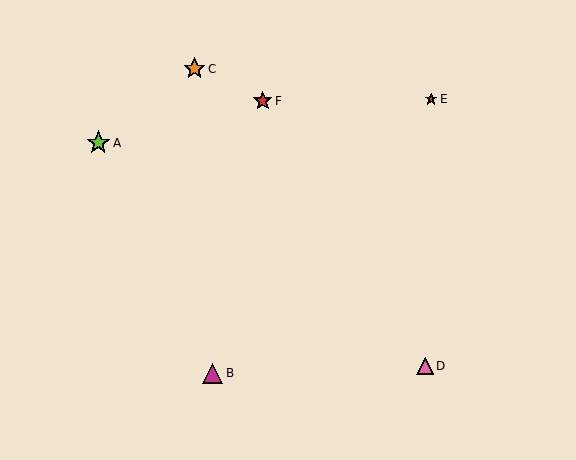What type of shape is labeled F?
Shape F is a red star.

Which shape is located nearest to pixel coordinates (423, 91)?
The red star (labeled E) at (431, 99) is nearest to that location.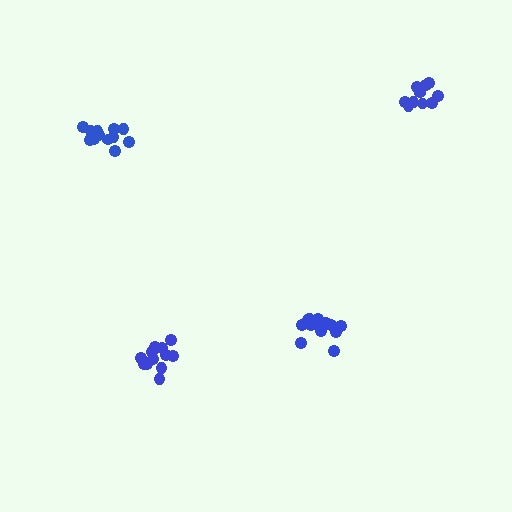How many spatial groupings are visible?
There are 4 spatial groupings.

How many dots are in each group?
Group 1: 12 dots, Group 2: 11 dots, Group 3: 12 dots, Group 4: 14 dots (49 total).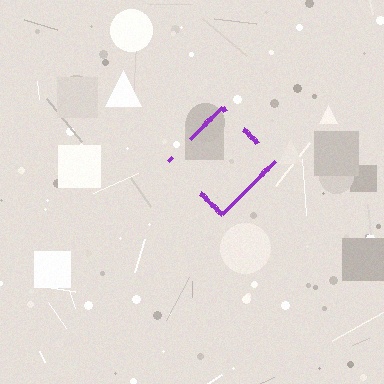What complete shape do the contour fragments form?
The contour fragments form a diamond.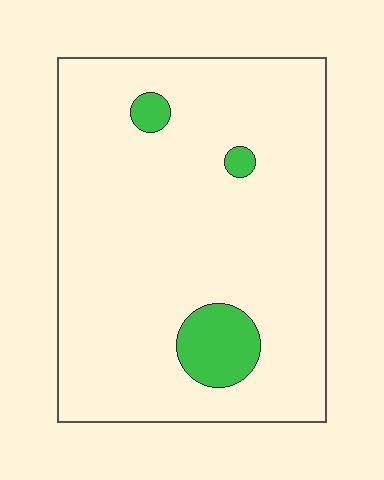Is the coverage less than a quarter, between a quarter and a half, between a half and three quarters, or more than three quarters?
Less than a quarter.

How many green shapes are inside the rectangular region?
3.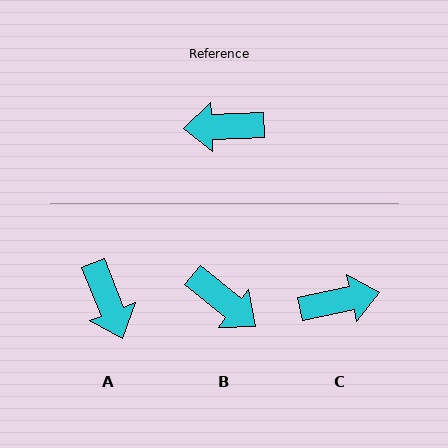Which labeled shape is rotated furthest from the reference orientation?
C, about 170 degrees away.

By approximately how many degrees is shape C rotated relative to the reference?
Approximately 170 degrees clockwise.